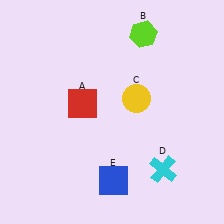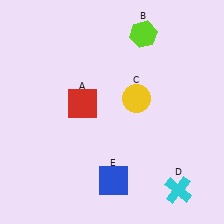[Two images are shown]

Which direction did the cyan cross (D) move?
The cyan cross (D) moved down.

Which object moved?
The cyan cross (D) moved down.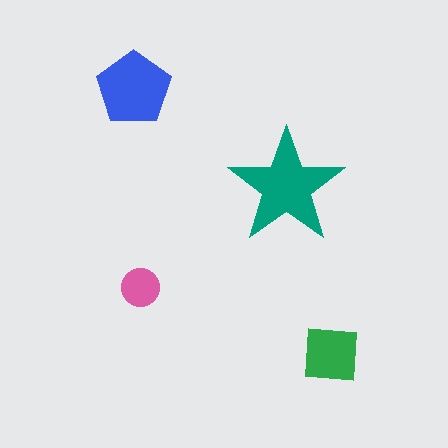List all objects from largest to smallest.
The teal star, the blue pentagon, the green square, the pink circle.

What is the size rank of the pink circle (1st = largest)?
4th.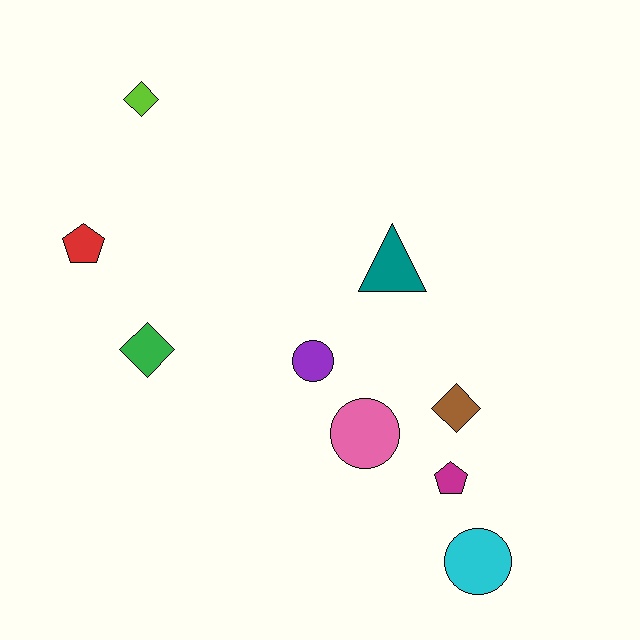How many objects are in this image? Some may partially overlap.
There are 9 objects.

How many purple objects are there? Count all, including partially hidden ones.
There is 1 purple object.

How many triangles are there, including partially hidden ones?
There is 1 triangle.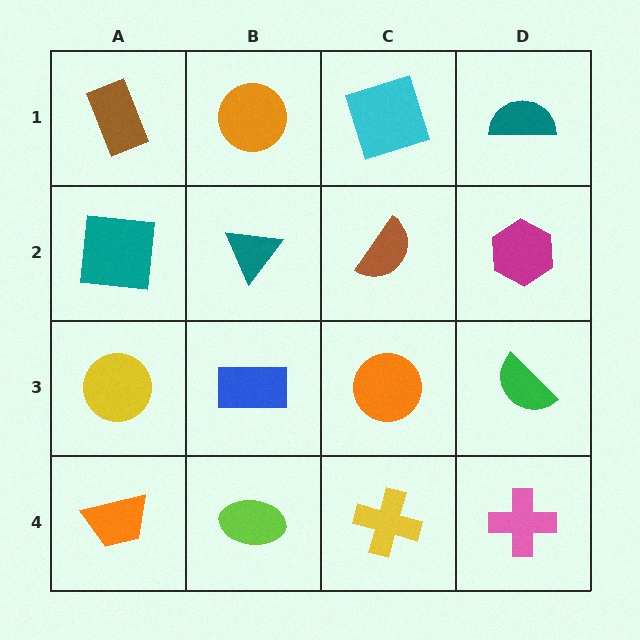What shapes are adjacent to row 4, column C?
An orange circle (row 3, column C), a lime ellipse (row 4, column B), a pink cross (row 4, column D).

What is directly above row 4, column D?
A green semicircle.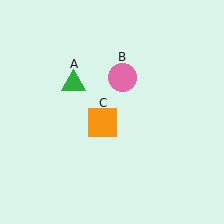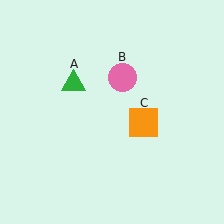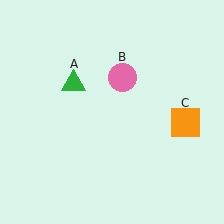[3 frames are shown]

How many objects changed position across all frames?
1 object changed position: orange square (object C).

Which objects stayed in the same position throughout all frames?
Green triangle (object A) and pink circle (object B) remained stationary.